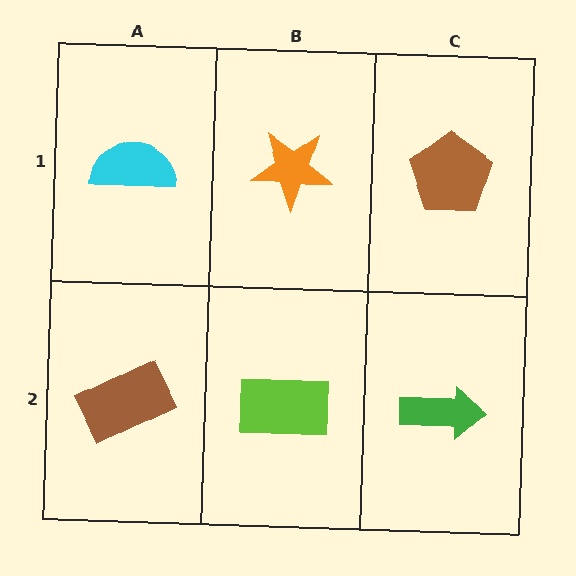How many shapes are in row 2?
3 shapes.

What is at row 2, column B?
A lime rectangle.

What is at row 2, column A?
A brown rectangle.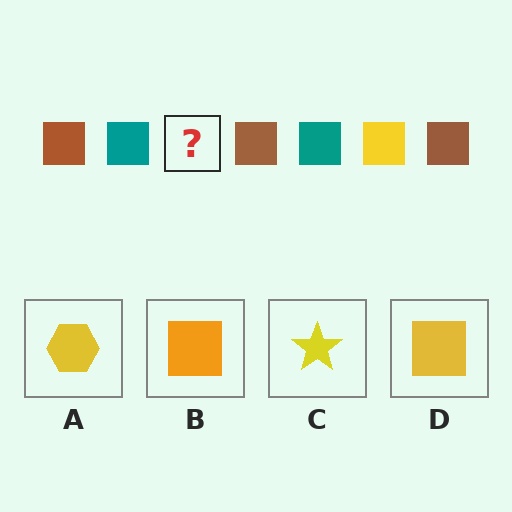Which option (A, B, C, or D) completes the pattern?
D.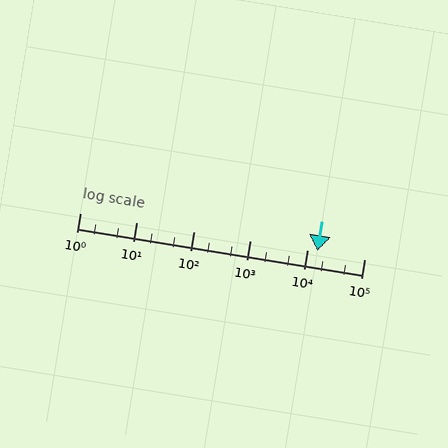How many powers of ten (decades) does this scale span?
The scale spans 5 decades, from 1 to 100000.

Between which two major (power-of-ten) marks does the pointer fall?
The pointer is between 10000 and 100000.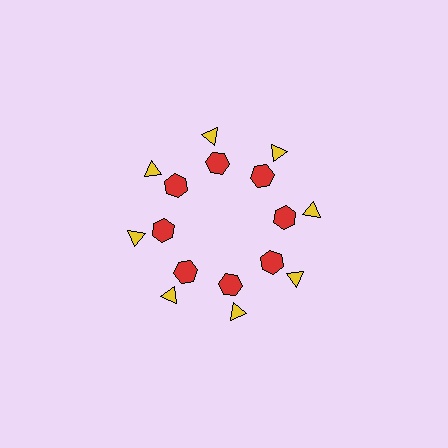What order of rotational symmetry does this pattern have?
This pattern has 8-fold rotational symmetry.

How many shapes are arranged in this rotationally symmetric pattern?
There are 16 shapes, arranged in 8 groups of 2.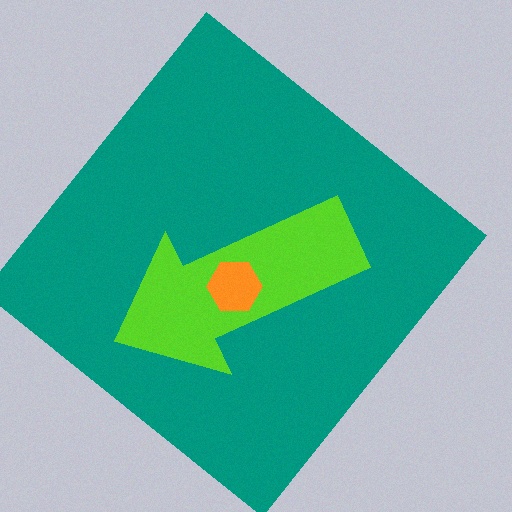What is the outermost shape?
The teal diamond.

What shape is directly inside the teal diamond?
The lime arrow.